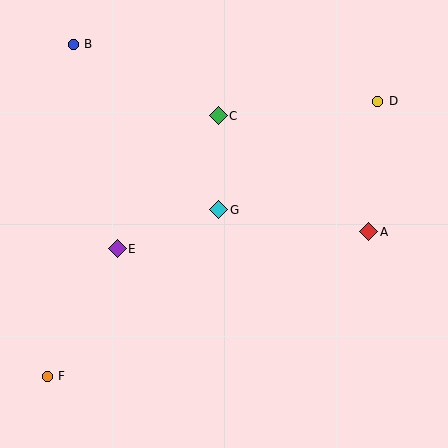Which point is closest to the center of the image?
Point G at (219, 210) is closest to the center.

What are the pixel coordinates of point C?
Point C is at (218, 116).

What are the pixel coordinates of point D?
Point D is at (378, 101).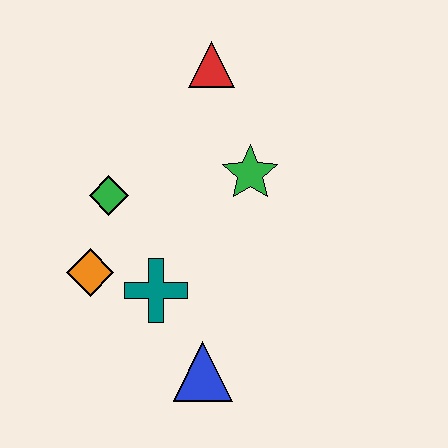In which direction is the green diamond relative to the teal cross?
The green diamond is above the teal cross.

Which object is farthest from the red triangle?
The blue triangle is farthest from the red triangle.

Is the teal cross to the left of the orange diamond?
No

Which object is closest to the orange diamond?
The teal cross is closest to the orange diamond.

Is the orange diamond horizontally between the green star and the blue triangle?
No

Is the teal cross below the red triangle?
Yes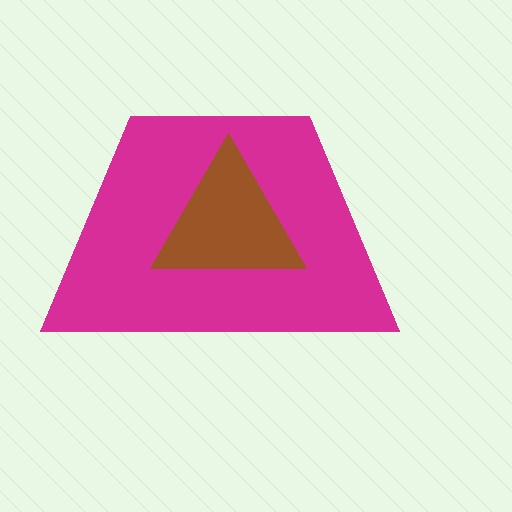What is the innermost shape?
The brown triangle.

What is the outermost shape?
The magenta trapezoid.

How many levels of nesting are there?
2.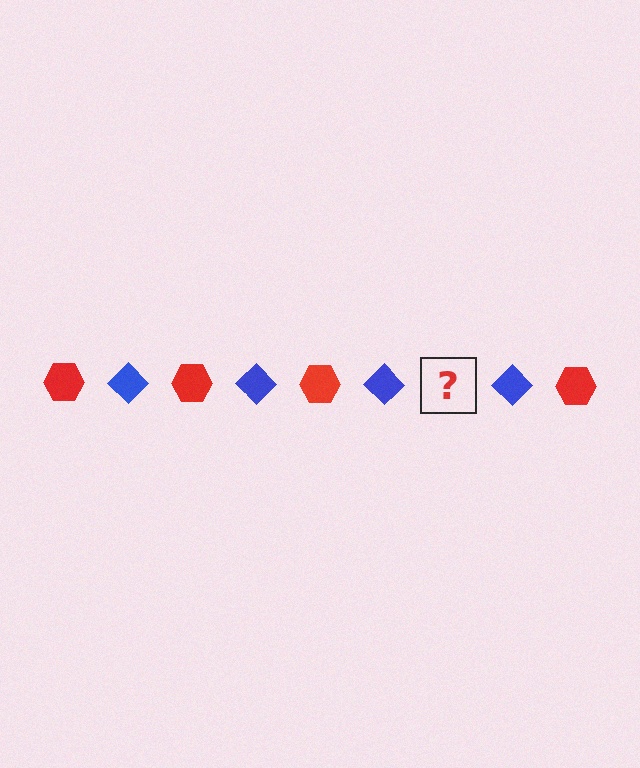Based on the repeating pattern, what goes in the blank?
The blank should be a red hexagon.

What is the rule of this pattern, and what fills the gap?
The rule is that the pattern alternates between red hexagon and blue diamond. The gap should be filled with a red hexagon.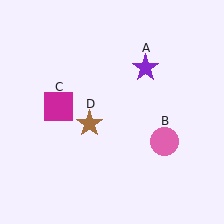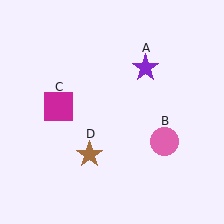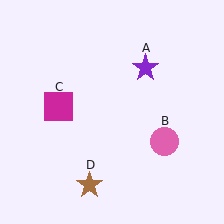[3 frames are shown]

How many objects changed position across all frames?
1 object changed position: brown star (object D).